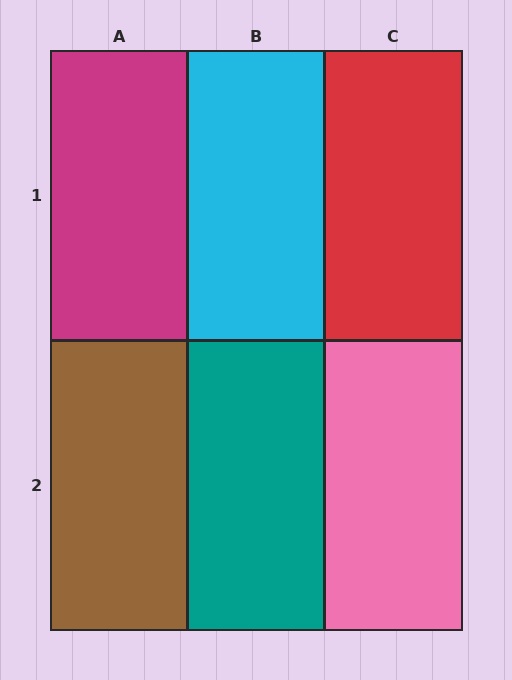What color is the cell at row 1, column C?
Red.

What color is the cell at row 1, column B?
Cyan.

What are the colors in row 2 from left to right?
Brown, teal, pink.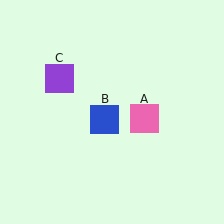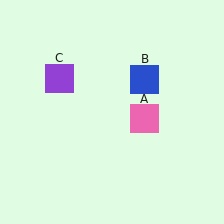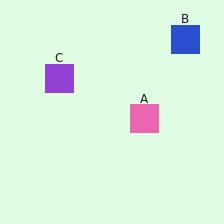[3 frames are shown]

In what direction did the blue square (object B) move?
The blue square (object B) moved up and to the right.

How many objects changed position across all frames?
1 object changed position: blue square (object B).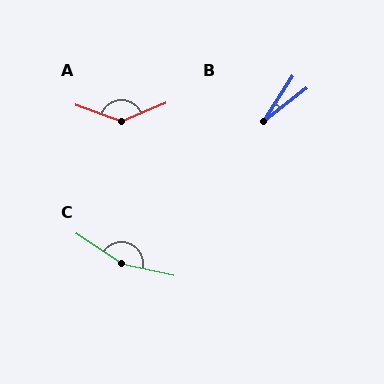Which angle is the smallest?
B, at approximately 19 degrees.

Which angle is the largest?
C, at approximately 158 degrees.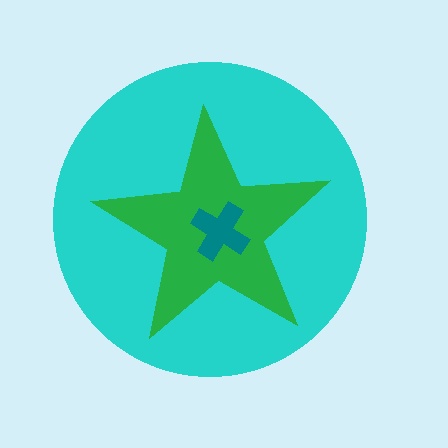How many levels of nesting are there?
3.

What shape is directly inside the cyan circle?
The green star.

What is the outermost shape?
The cyan circle.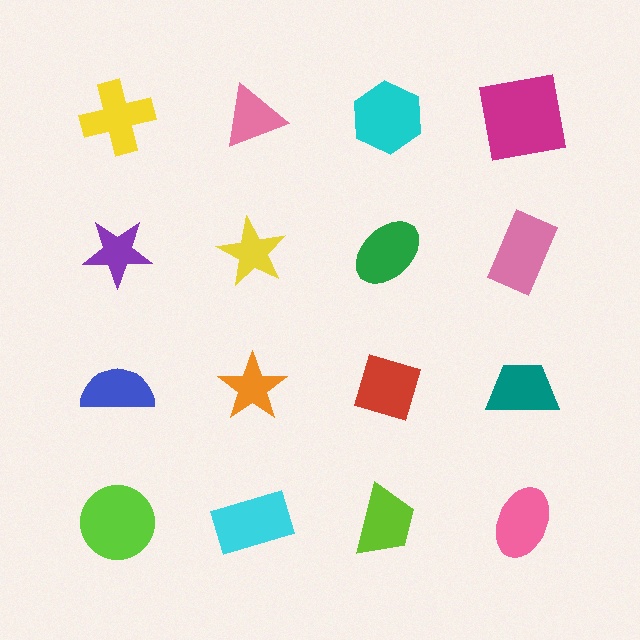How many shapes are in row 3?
4 shapes.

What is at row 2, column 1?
A purple star.